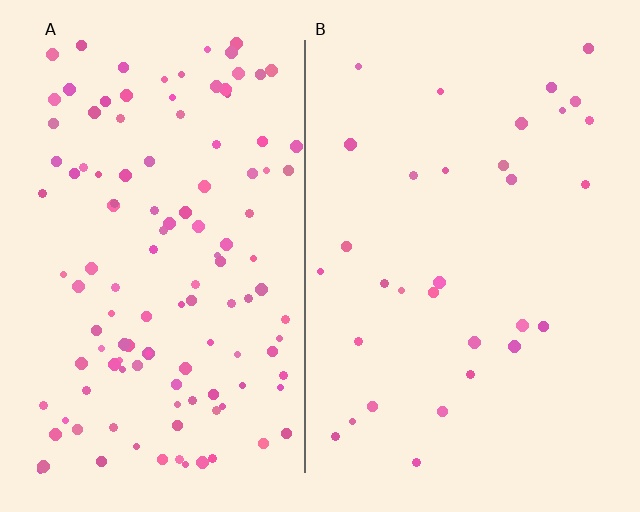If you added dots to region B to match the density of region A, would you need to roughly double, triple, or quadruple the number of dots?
Approximately quadruple.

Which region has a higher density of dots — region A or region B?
A (the left).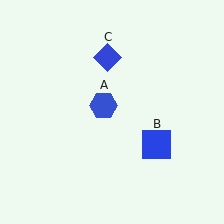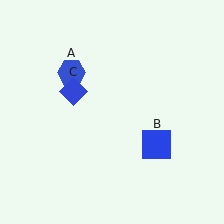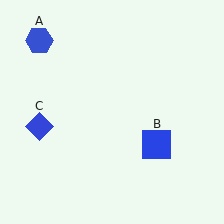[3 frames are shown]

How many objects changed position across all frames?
2 objects changed position: blue hexagon (object A), blue diamond (object C).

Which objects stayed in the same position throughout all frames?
Blue square (object B) remained stationary.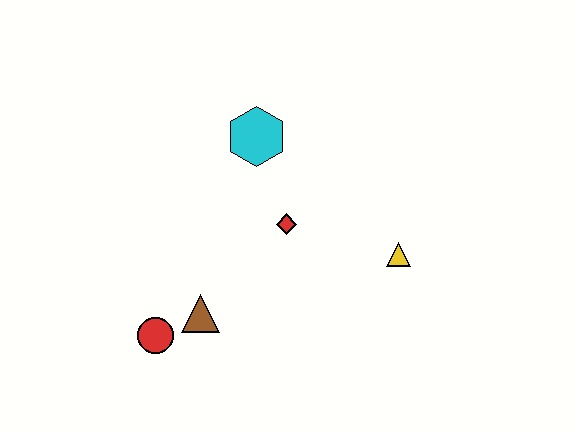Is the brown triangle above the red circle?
Yes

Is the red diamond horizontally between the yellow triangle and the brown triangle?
Yes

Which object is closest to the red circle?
The brown triangle is closest to the red circle.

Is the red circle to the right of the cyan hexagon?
No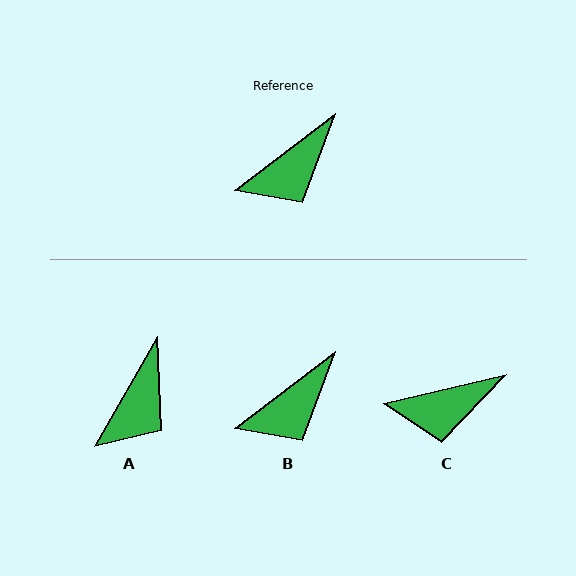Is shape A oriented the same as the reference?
No, it is off by about 23 degrees.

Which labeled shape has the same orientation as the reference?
B.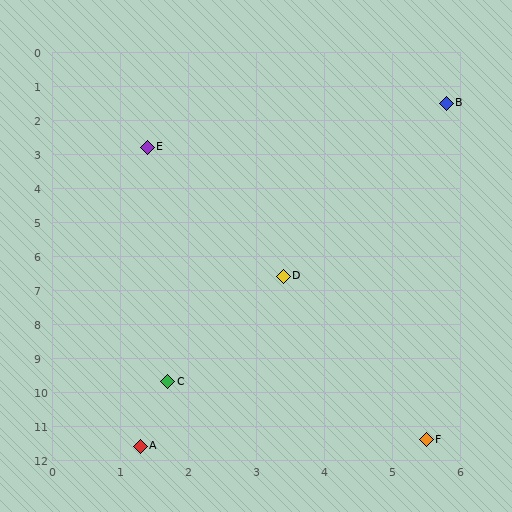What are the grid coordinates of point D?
Point D is at approximately (3.4, 6.6).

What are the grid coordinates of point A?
Point A is at approximately (1.3, 11.6).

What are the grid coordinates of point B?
Point B is at approximately (5.8, 1.5).